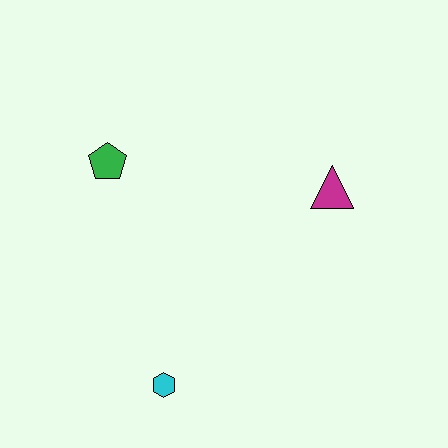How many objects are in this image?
There are 3 objects.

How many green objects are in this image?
There is 1 green object.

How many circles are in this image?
There are no circles.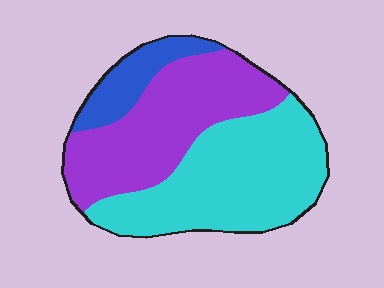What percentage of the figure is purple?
Purple takes up about two fifths (2/5) of the figure.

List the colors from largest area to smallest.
From largest to smallest: cyan, purple, blue.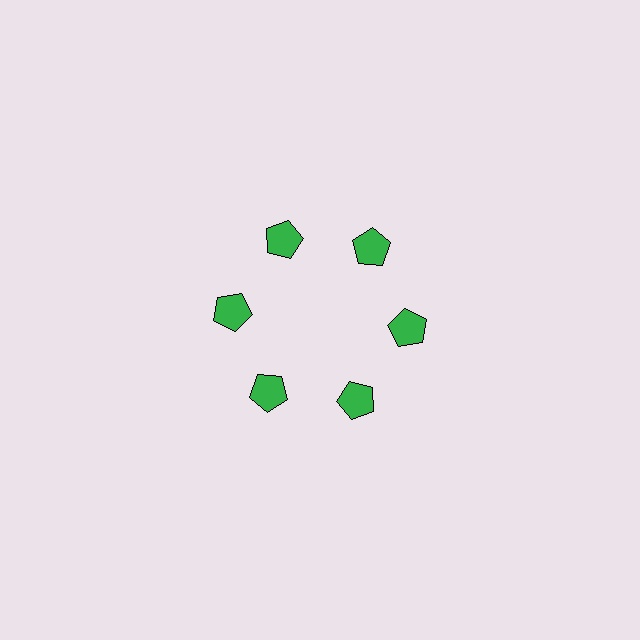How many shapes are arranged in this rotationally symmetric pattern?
There are 6 shapes, arranged in 6 groups of 1.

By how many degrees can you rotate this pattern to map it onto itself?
The pattern maps onto itself every 60 degrees of rotation.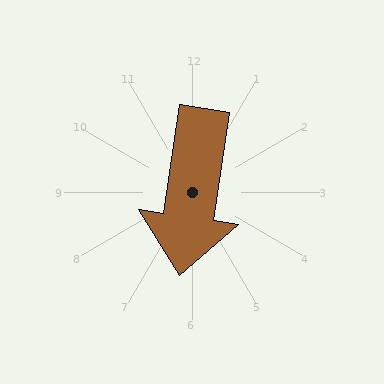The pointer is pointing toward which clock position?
Roughly 6 o'clock.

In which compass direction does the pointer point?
South.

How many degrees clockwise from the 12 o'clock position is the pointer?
Approximately 189 degrees.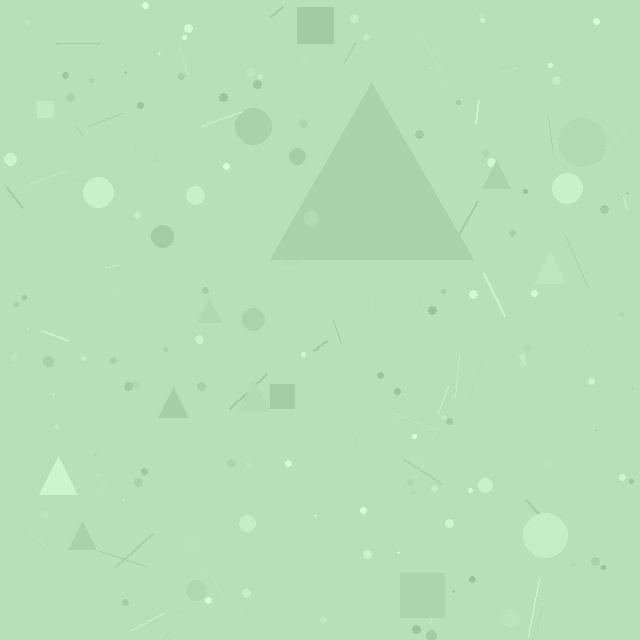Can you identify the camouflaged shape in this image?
The camouflaged shape is a triangle.